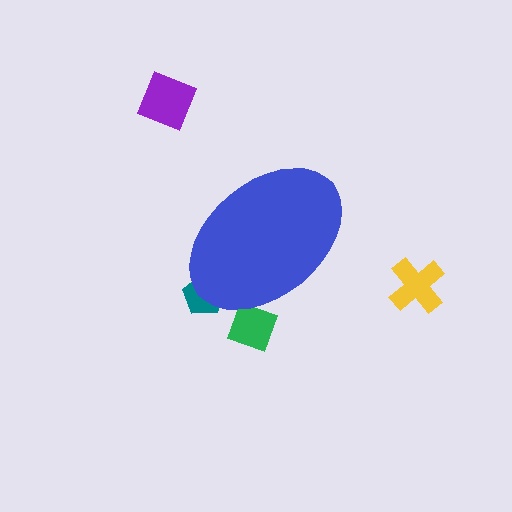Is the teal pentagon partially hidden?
Yes, the teal pentagon is partially hidden behind the blue ellipse.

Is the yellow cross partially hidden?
No, the yellow cross is fully visible.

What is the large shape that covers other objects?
A blue ellipse.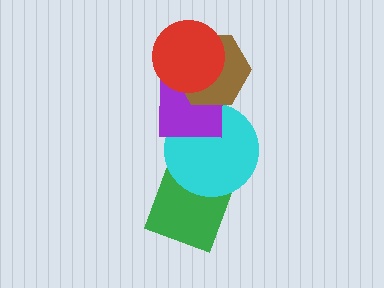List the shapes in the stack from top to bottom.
From top to bottom: the red circle, the brown hexagon, the purple square, the cyan circle, the green diamond.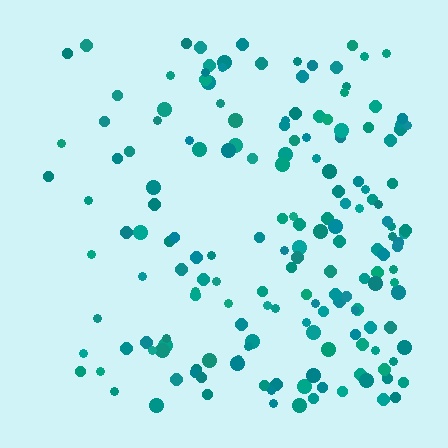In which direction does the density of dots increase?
From left to right, with the right side densest.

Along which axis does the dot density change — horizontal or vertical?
Horizontal.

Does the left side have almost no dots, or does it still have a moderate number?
Still a moderate number, just noticeably fewer than the right.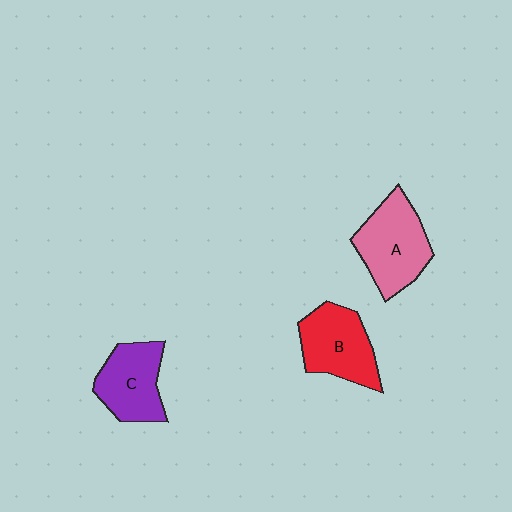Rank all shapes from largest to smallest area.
From largest to smallest: A (pink), B (red), C (purple).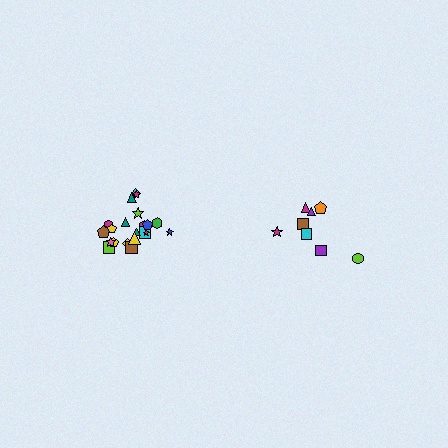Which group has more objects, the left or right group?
The left group.